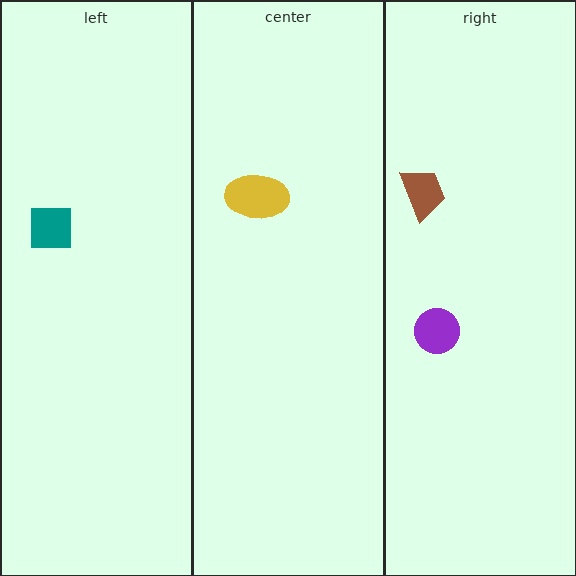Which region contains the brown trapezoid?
The right region.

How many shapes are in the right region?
2.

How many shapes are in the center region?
1.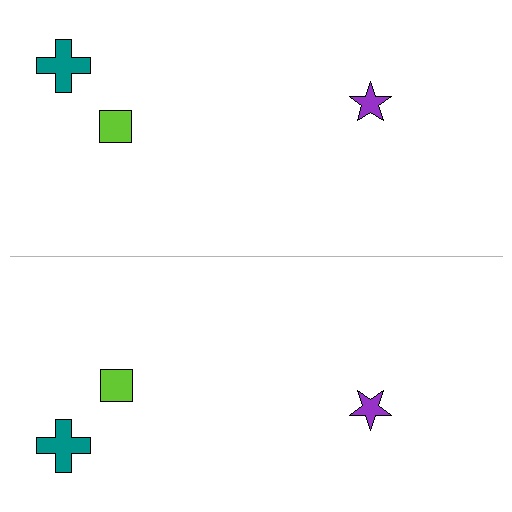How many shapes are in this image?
There are 6 shapes in this image.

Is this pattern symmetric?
Yes, this pattern has bilateral (reflection) symmetry.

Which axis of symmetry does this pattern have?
The pattern has a horizontal axis of symmetry running through the center of the image.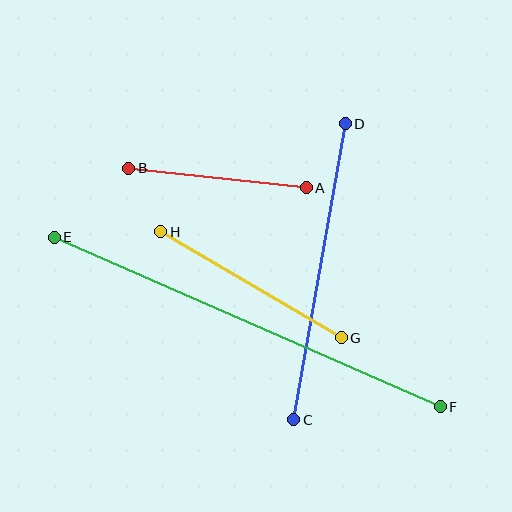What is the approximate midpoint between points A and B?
The midpoint is at approximately (217, 178) pixels.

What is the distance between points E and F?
The distance is approximately 422 pixels.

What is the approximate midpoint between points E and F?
The midpoint is at approximately (247, 322) pixels.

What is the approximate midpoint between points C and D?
The midpoint is at approximately (319, 272) pixels.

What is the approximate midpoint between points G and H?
The midpoint is at approximately (251, 285) pixels.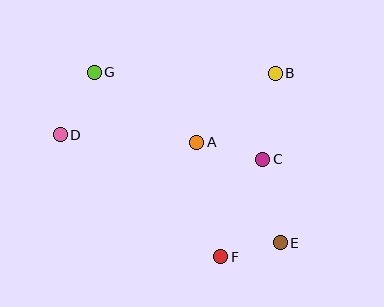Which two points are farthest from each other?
Points E and G are farthest from each other.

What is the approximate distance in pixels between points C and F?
The distance between C and F is approximately 107 pixels.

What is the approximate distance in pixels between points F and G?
The distance between F and G is approximately 224 pixels.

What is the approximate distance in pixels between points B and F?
The distance between B and F is approximately 192 pixels.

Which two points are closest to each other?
Points E and F are closest to each other.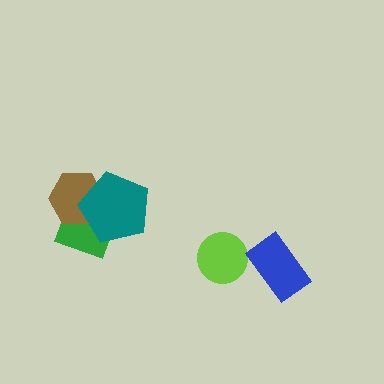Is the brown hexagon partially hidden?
Yes, it is partially covered by another shape.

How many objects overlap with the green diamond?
2 objects overlap with the green diamond.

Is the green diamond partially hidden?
Yes, it is partially covered by another shape.